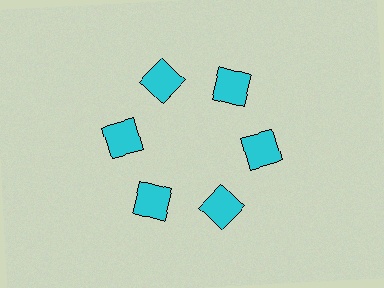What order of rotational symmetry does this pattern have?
This pattern has 6-fold rotational symmetry.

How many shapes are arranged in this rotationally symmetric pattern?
There are 6 shapes, arranged in 6 groups of 1.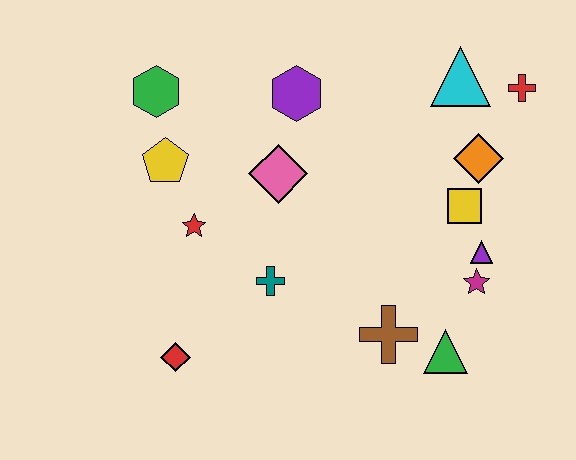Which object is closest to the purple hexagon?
The pink diamond is closest to the purple hexagon.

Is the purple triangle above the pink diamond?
No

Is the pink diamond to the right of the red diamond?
Yes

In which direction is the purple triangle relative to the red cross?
The purple triangle is below the red cross.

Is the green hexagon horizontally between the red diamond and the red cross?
No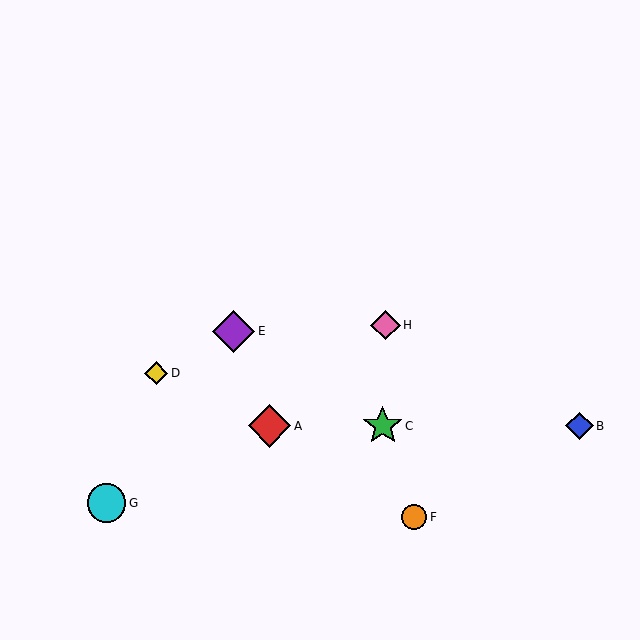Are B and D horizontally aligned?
No, B is at y≈426 and D is at y≈373.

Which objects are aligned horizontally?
Objects A, B, C are aligned horizontally.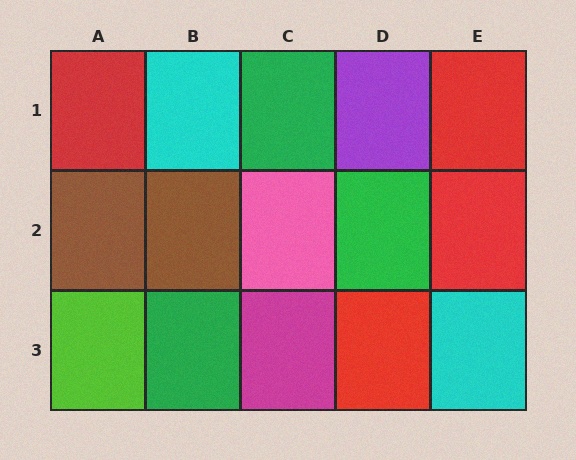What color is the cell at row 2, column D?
Green.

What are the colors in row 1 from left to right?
Red, cyan, green, purple, red.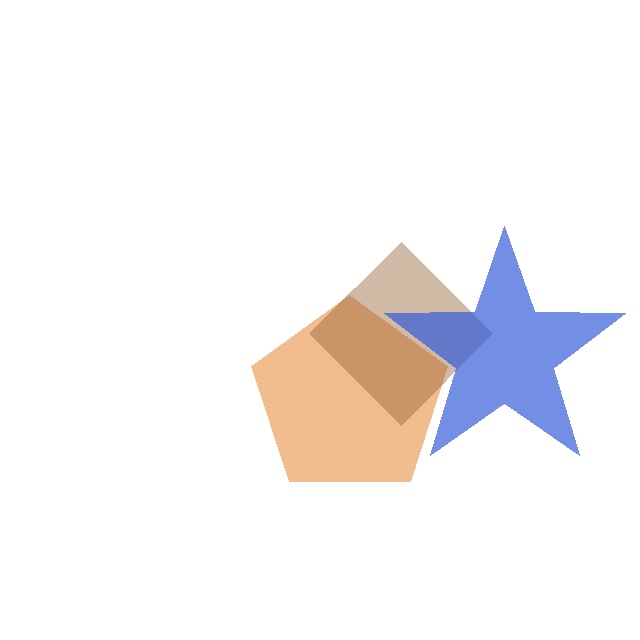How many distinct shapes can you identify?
There are 3 distinct shapes: an orange pentagon, a brown diamond, a blue star.